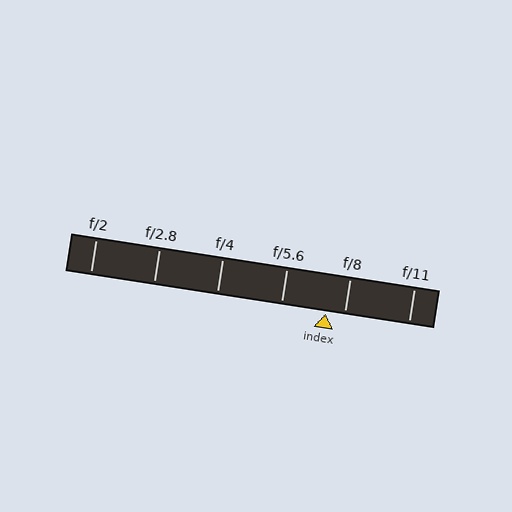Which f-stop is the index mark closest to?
The index mark is closest to f/8.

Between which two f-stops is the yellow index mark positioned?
The index mark is between f/5.6 and f/8.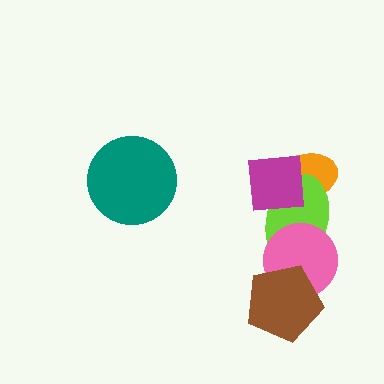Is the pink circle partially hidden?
Yes, it is partially covered by another shape.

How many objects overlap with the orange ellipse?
2 objects overlap with the orange ellipse.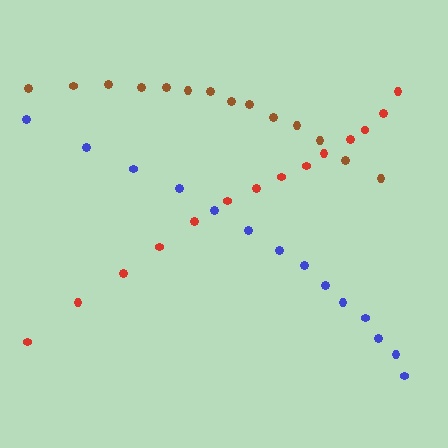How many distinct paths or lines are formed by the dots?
There are 3 distinct paths.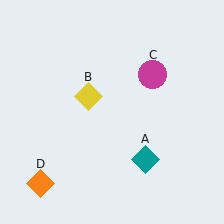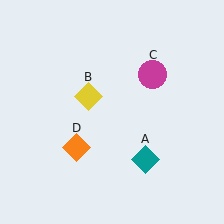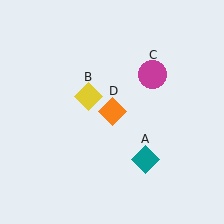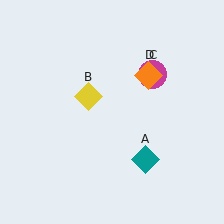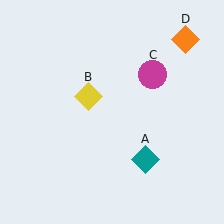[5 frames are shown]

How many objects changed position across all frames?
1 object changed position: orange diamond (object D).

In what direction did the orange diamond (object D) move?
The orange diamond (object D) moved up and to the right.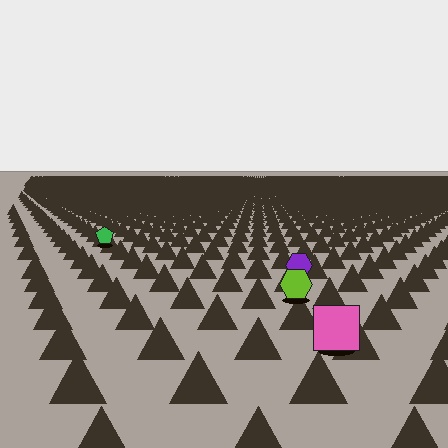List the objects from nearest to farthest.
From nearest to farthest: the pink square, the lime hexagon, the purple hexagon, the green pentagon.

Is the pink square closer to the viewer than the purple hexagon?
Yes. The pink square is closer — you can tell from the texture gradient: the ground texture is coarser near it.